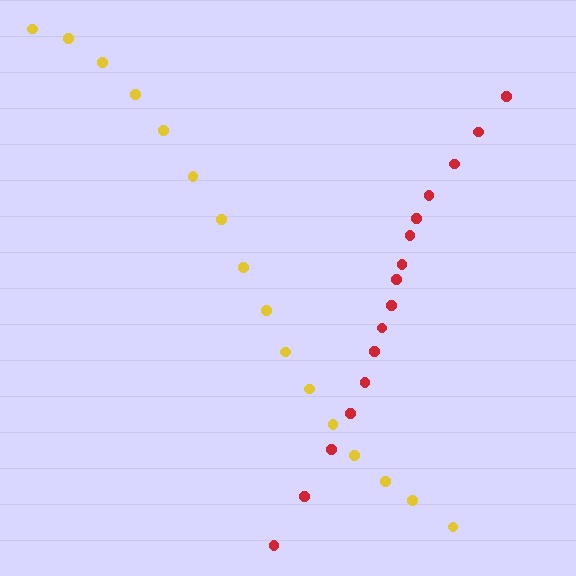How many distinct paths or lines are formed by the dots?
There are 2 distinct paths.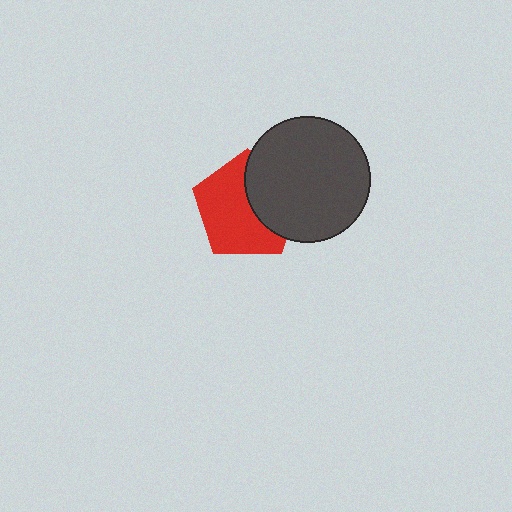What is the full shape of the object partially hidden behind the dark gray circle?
The partially hidden object is a red pentagon.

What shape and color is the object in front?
The object in front is a dark gray circle.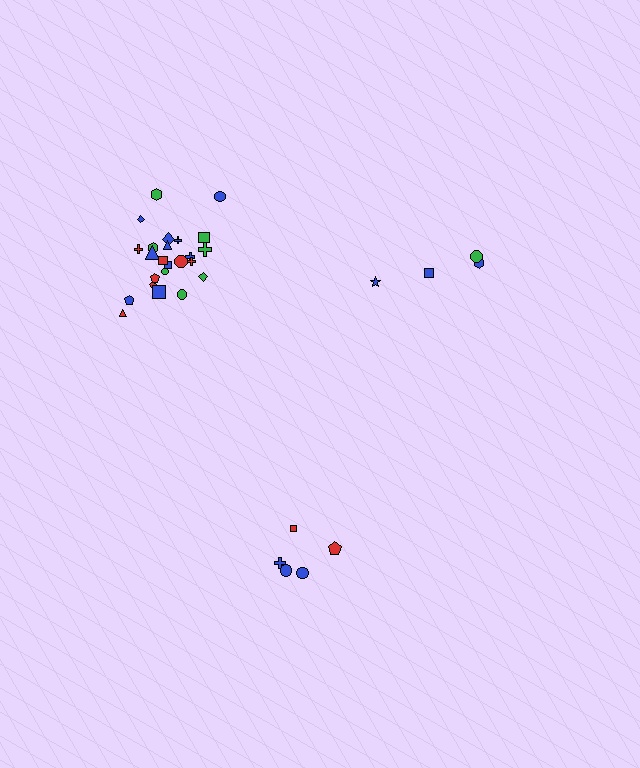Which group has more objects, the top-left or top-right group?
The top-left group.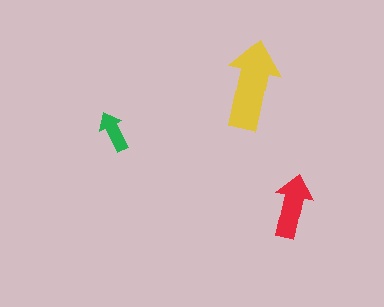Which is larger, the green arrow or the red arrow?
The red one.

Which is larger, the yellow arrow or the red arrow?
The yellow one.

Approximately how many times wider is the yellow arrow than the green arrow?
About 2 times wider.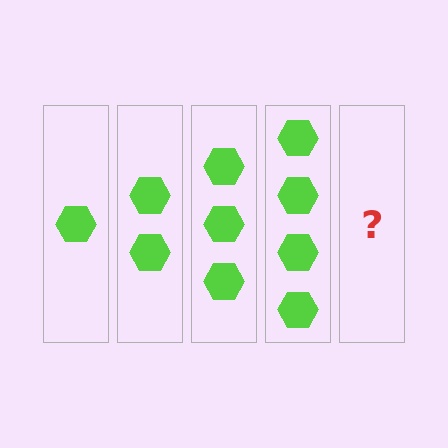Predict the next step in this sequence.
The next step is 5 hexagons.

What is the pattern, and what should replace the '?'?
The pattern is that each step adds one more hexagon. The '?' should be 5 hexagons.